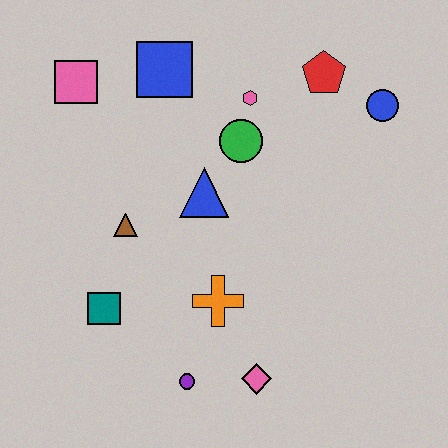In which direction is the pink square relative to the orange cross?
The pink square is above the orange cross.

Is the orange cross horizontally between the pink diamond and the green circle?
No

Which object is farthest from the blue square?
The pink diamond is farthest from the blue square.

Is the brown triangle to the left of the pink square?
No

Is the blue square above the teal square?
Yes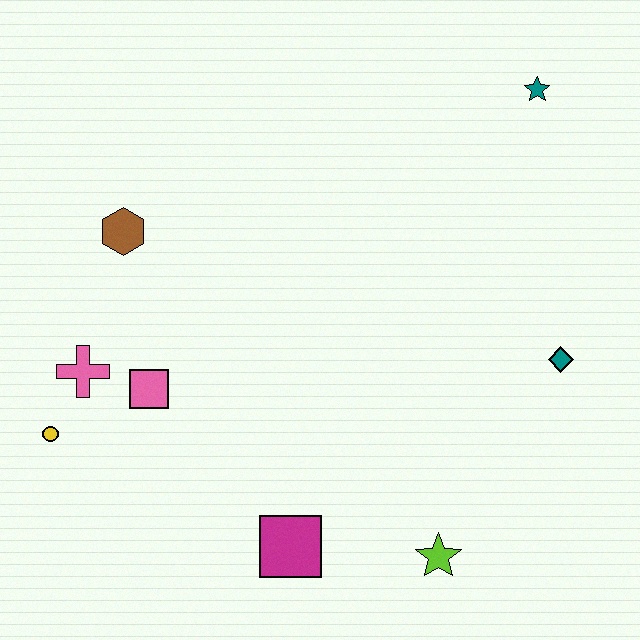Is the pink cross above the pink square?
Yes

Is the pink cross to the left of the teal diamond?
Yes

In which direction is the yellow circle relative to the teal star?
The yellow circle is to the left of the teal star.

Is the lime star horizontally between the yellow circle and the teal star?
Yes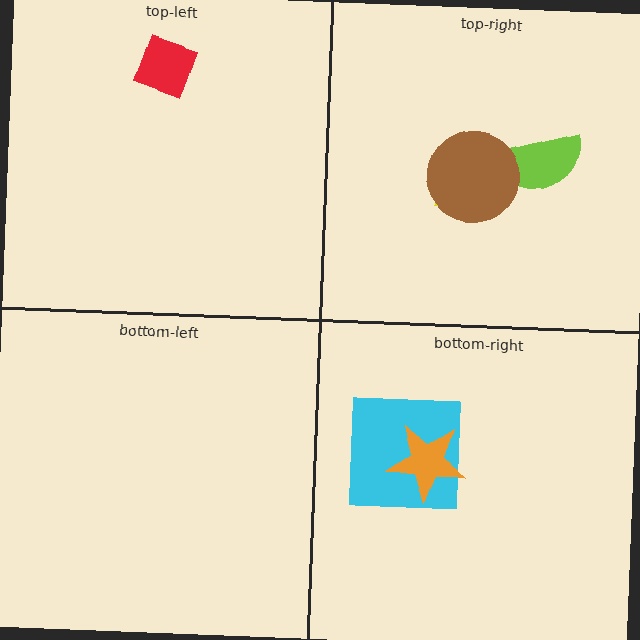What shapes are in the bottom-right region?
The cyan square, the orange star.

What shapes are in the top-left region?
The red diamond.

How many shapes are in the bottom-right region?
2.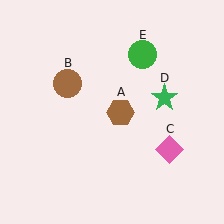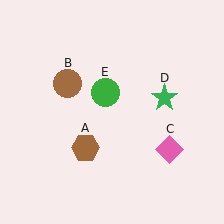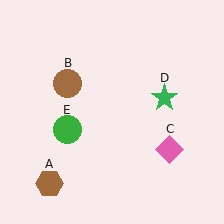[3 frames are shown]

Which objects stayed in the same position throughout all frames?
Brown circle (object B) and pink diamond (object C) and green star (object D) remained stationary.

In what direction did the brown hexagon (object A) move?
The brown hexagon (object A) moved down and to the left.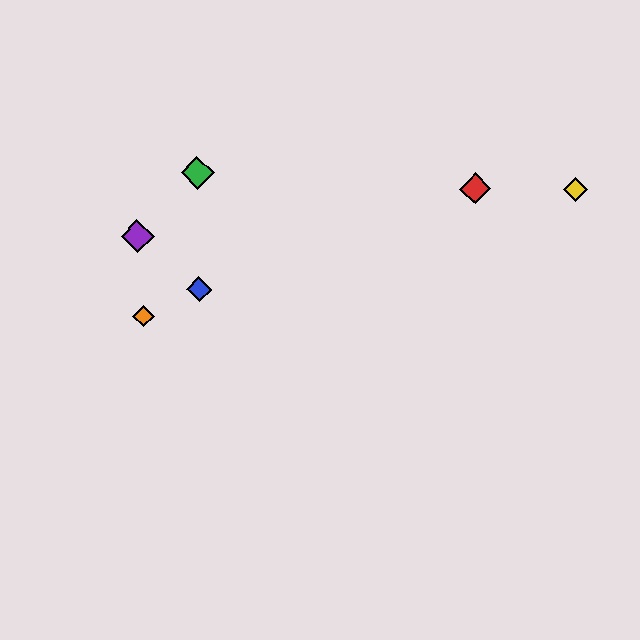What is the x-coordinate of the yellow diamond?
The yellow diamond is at x≈575.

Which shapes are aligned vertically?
The blue diamond, the green diamond are aligned vertically.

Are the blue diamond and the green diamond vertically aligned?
Yes, both are at x≈199.